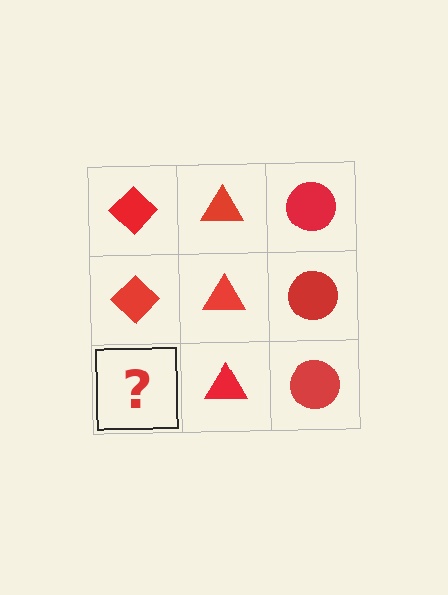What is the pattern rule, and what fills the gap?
The rule is that each column has a consistent shape. The gap should be filled with a red diamond.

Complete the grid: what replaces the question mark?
The question mark should be replaced with a red diamond.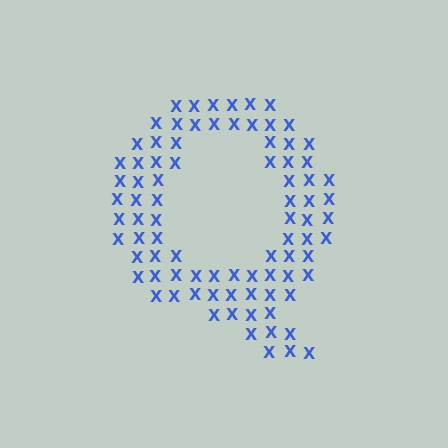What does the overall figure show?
The overall figure shows the letter Q.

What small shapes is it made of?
It is made of small letter X's.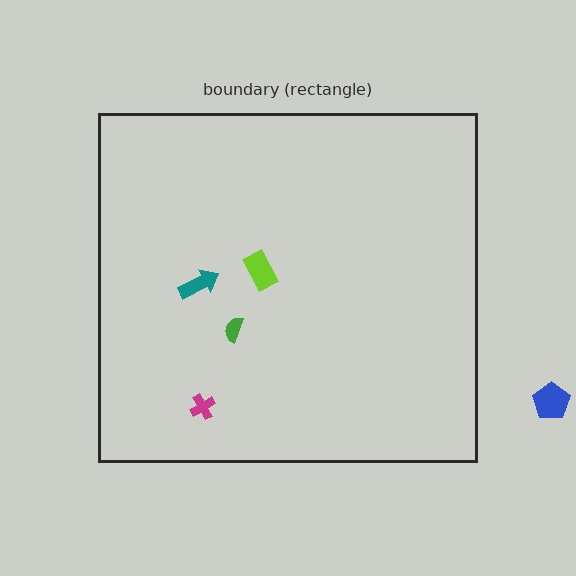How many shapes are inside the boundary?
4 inside, 1 outside.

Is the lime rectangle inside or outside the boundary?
Inside.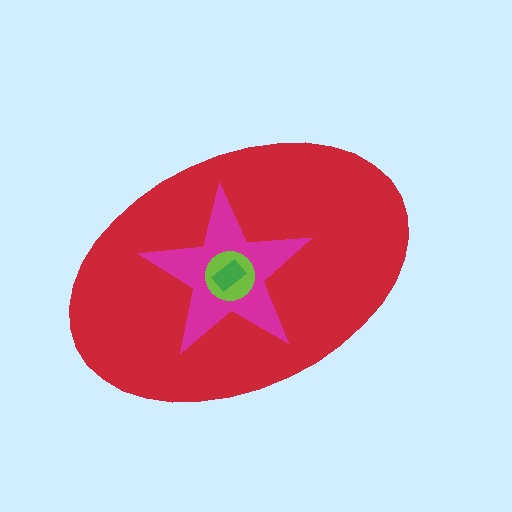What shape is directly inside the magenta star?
The lime circle.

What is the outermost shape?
The red ellipse.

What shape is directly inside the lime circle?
The green rectangle.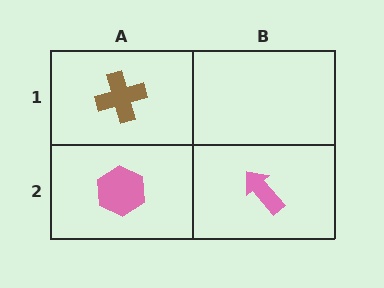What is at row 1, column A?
A brown cross.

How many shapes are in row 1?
1 shape.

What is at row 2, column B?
A pink arrow.